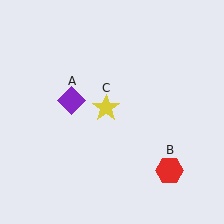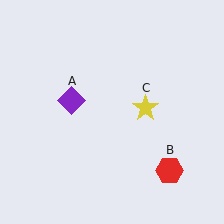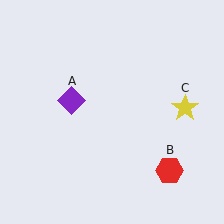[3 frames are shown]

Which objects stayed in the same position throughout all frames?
Purple diamond (object A) and red hexagon (object B) remained stationary.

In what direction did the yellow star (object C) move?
The yellow star (object C) moved right.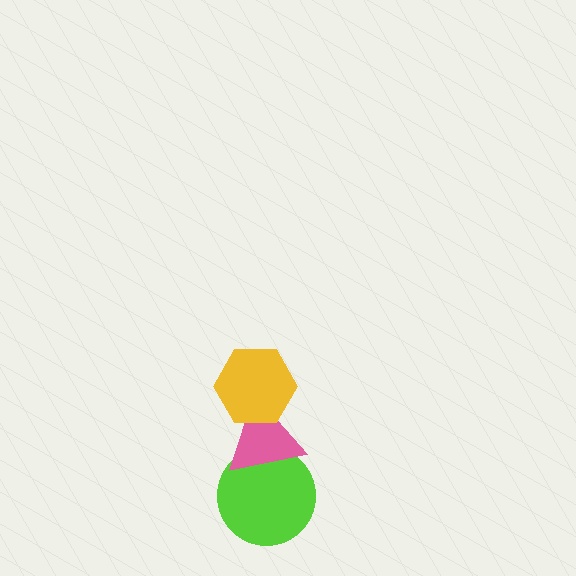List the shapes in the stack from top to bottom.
From top to bottom: the yellow hexagon, the pink triangle, the lime circle.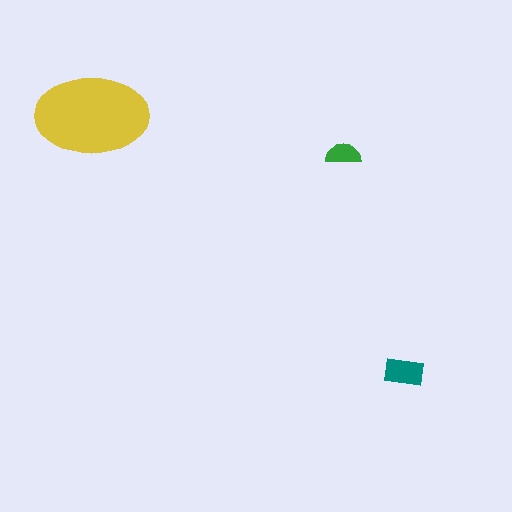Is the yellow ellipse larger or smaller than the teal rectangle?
Larger.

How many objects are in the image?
There are 3 objects in the image.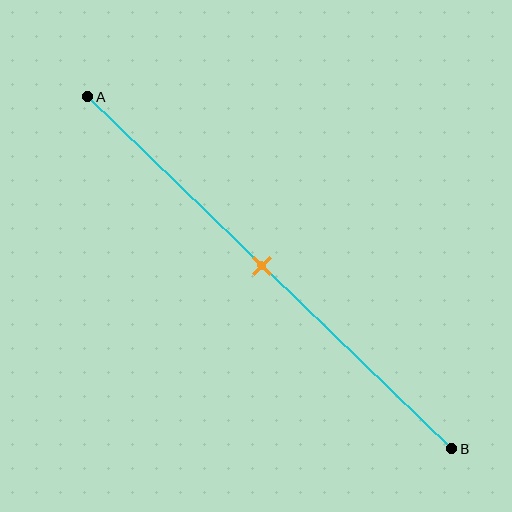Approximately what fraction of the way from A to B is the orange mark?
The orange mark is approximately 50% of the way from A to B.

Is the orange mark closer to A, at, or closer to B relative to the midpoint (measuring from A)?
The orange mark is approximately at the midpoint of segment AB.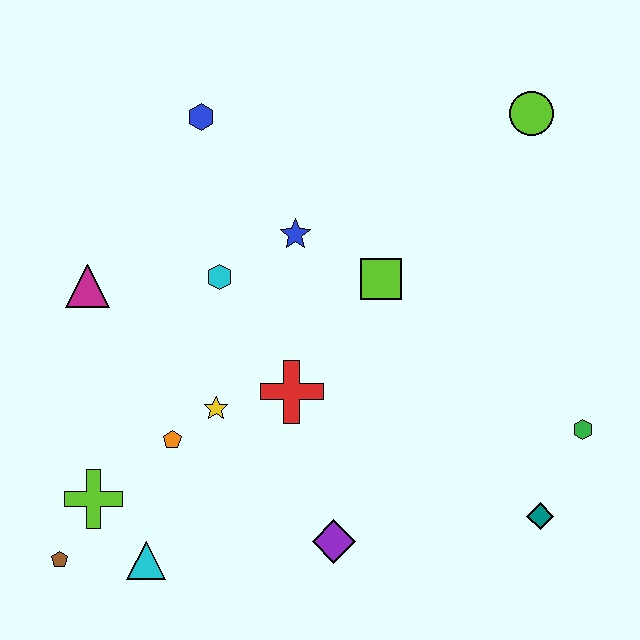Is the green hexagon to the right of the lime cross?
Yes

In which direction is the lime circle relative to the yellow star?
The lime circle is to the right of the yellow star.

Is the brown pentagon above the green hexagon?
No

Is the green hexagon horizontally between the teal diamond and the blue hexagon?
No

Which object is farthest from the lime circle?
The brown pentagon is farthest from the lime circle.